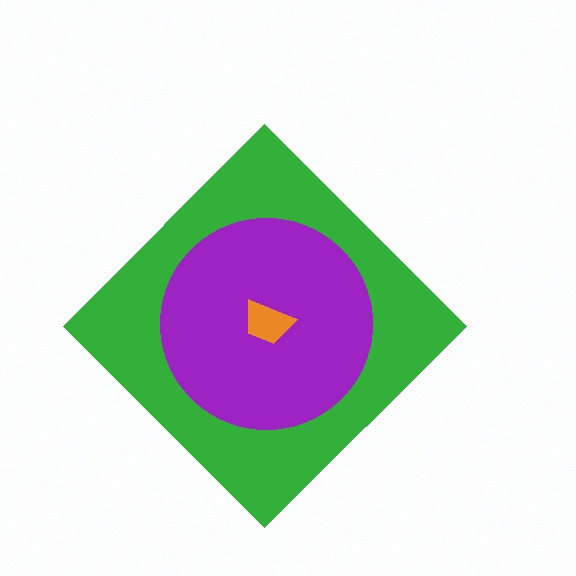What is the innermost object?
The orange trapezoid.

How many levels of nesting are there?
3.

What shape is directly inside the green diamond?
The purple circle.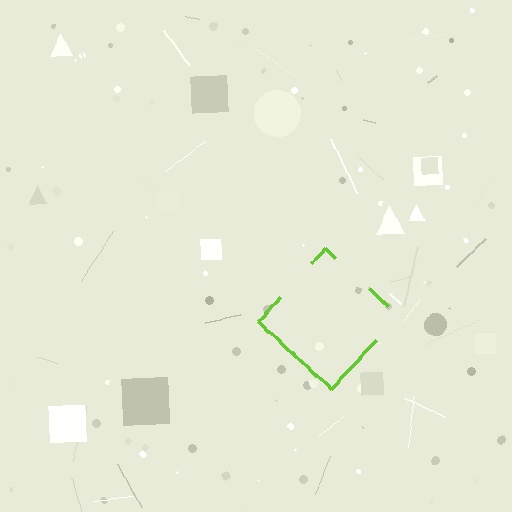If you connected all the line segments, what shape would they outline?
They would outline a diamond.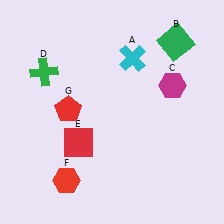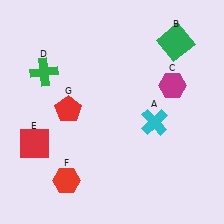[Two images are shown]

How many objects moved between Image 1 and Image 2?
2 objects moved between the two images.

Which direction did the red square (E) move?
The red square (E) moved left.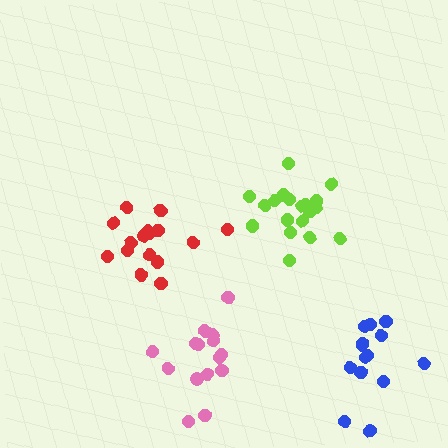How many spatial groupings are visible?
There are 4 spatial groupings.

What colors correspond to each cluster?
The clusters are colored: lime, red, pink, blue.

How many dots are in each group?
Group 1: 19 dots, Group 2: 16 dots, Group 3: 15 dots, Group 4: 14 dots (64 total).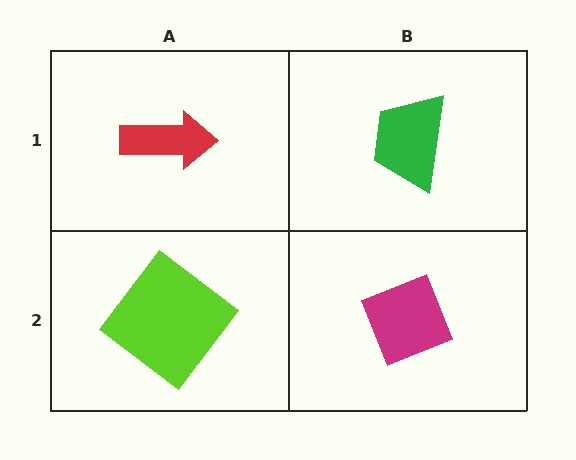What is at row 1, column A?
A red arrow.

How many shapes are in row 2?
2 shapes.